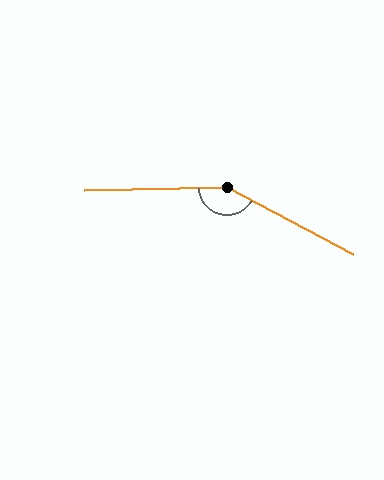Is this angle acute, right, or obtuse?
It is obtuse.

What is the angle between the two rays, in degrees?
Approximately 151 degrees.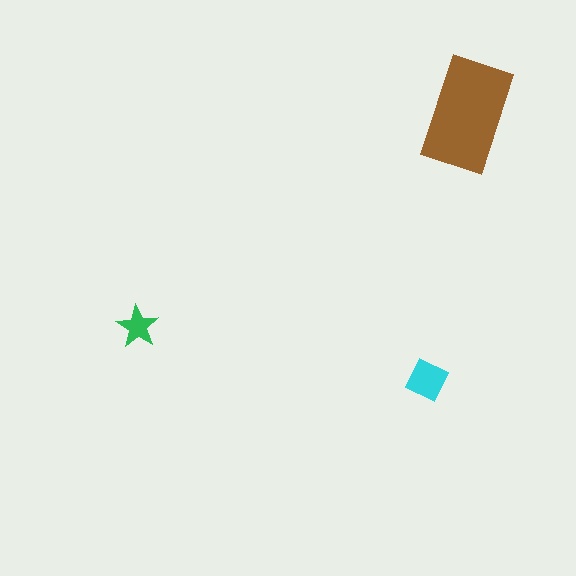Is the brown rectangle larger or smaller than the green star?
Larger.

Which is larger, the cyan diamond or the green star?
The cyan diamond.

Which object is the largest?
The brown rectangle.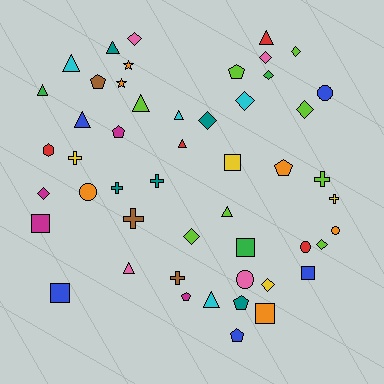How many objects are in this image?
There are 50 objects.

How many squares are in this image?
There are 6 squares.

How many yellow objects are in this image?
There are 4 yellow objects.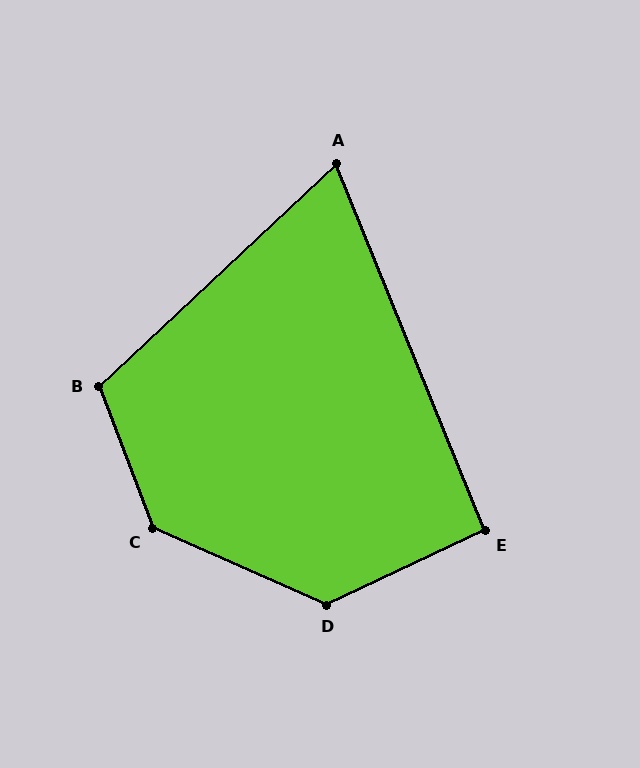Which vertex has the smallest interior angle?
A, at approximately 69 degrees.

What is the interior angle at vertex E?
Approximately 93 degrees (approximately right).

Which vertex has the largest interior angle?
C, at approximately 135 degrees.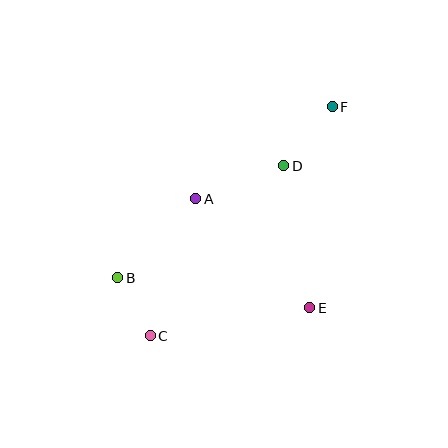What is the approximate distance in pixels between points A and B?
The distance between A and B is approximately 111 pixels.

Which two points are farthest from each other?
Points C and F are farthest from each other.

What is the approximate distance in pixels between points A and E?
The distance between A and E is approximately 158 pixels.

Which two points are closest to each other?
Points B and C are closest to each other.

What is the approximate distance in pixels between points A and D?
The distance between A and D is approximately 94 pixels.